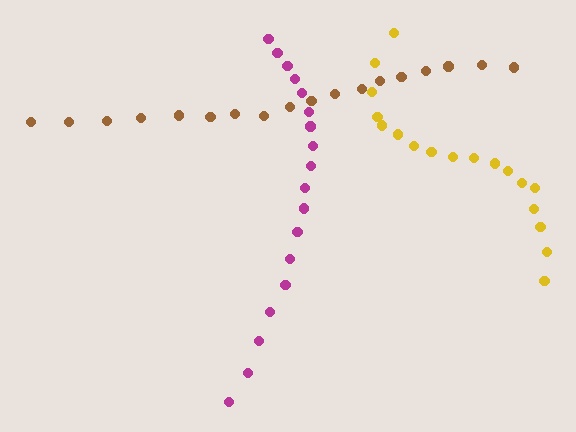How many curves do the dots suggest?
There are 3 distinct paths.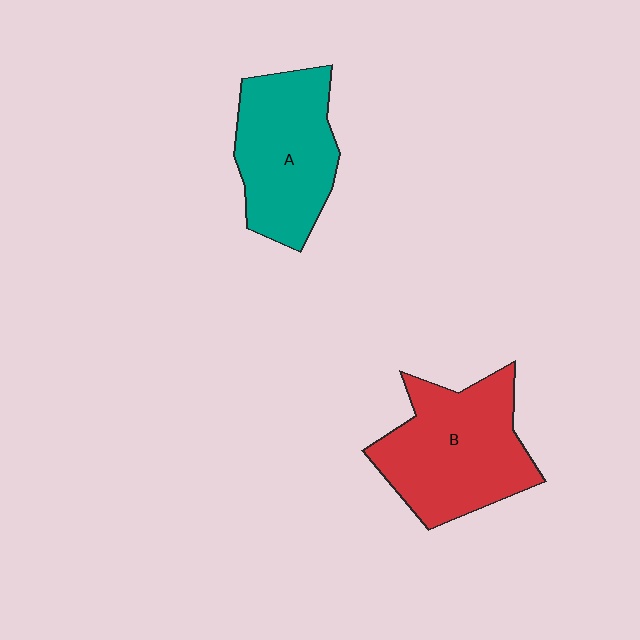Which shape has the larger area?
Shape B (red).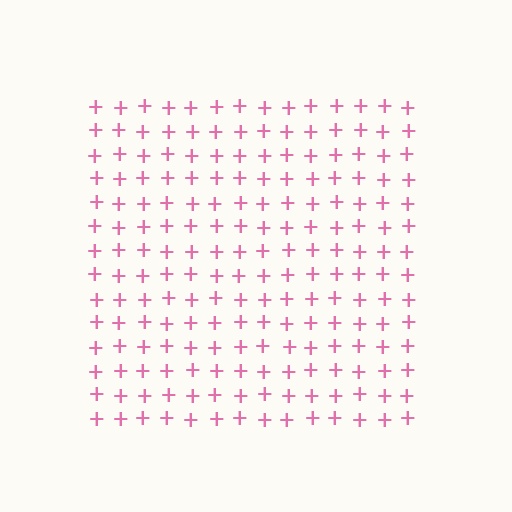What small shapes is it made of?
It is made of small plus signs.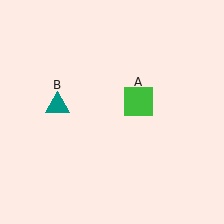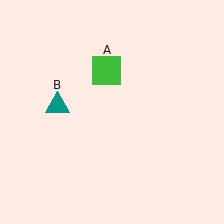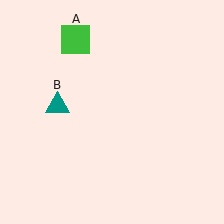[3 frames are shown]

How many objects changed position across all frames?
1 object changed position: green square (object A).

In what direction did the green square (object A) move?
The green square (object A) moved up and to the left.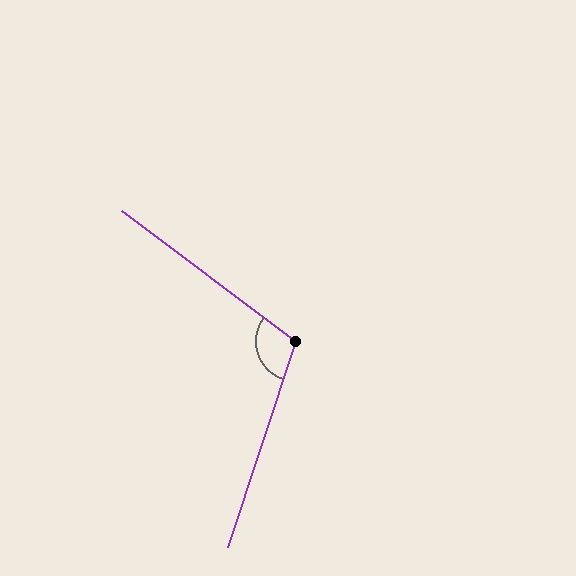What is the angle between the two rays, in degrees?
Approximately 109 degrees.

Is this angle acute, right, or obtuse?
It is obtuse.